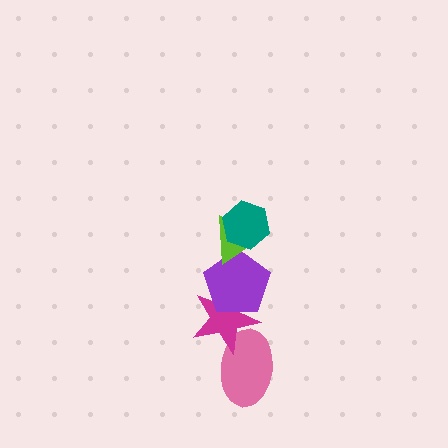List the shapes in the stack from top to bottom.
From top to bottom: the teal hexagon, the lime triangle, the purple pentagon, the magenta star, the pink ellipse.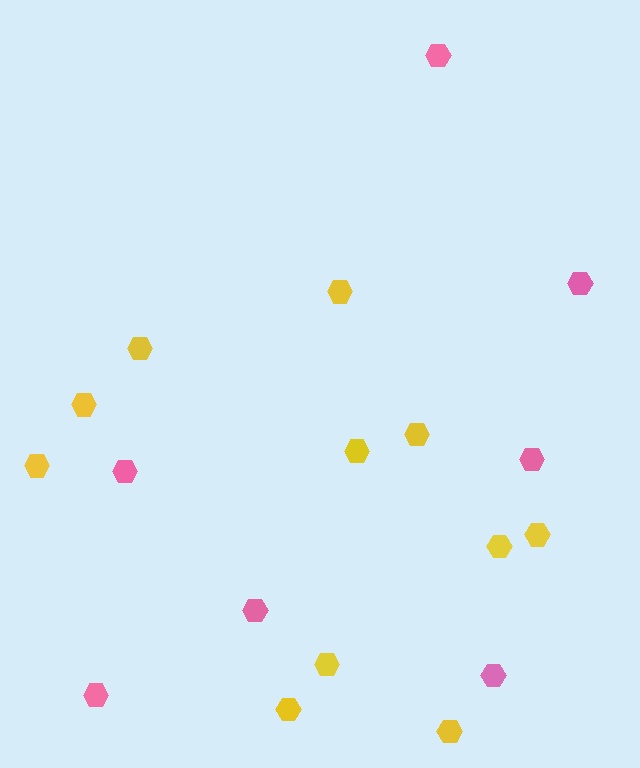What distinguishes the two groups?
There are 2 groups: one group of yellow hexagons (11) and one group of pink hexagons (7).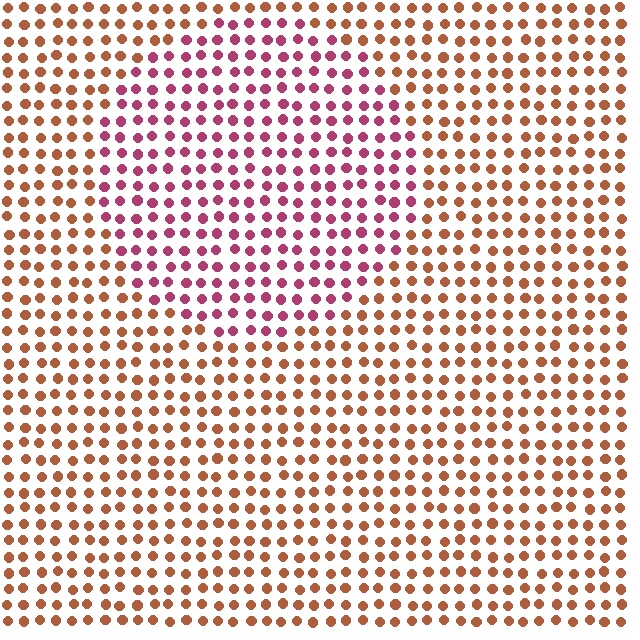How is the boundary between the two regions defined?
The boundary is defined purely by a slight shift in hue (about 45 degrees). Spacing, size, and orientation are identical on both sides.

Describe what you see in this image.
The image is filled with small brown elements in a uniform arrangement. A circle-shaped region is visible where the elements are tinted to a slightly different hue, forming a subtle color boundary.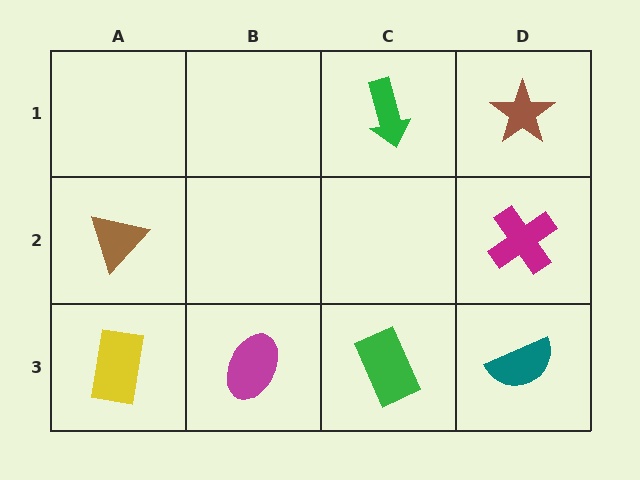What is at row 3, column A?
A yellow rectangle.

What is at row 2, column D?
A magenta cross.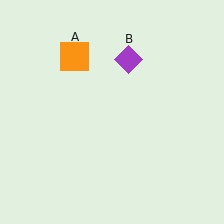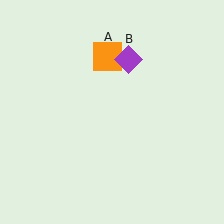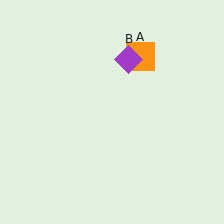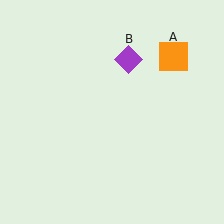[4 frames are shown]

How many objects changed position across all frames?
1 object changed position: orange square (object A).